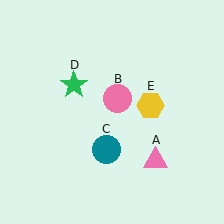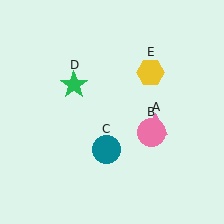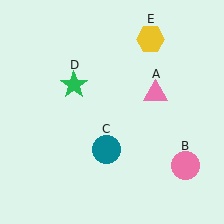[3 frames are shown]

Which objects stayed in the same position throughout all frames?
Teal circle (object C) and green star (object D) remained stationary.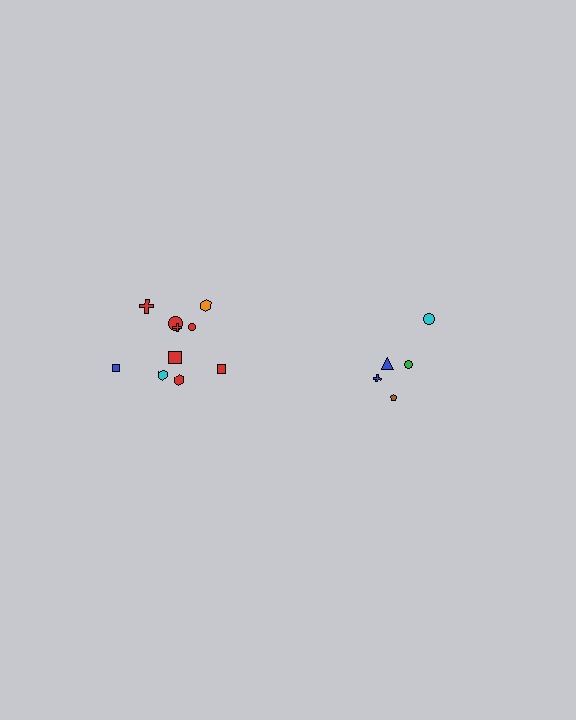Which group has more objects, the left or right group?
The left group.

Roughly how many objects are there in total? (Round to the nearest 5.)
Roughly 15 objects in total.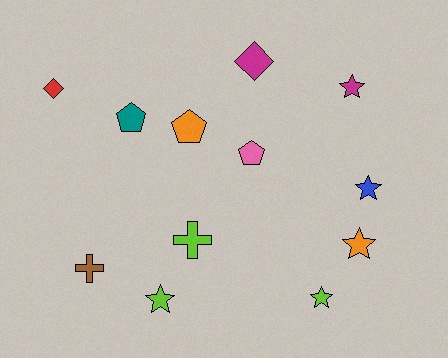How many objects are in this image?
There are 12 objects.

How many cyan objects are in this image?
There are no cyan objects.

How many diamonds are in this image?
There are 2 diamonds.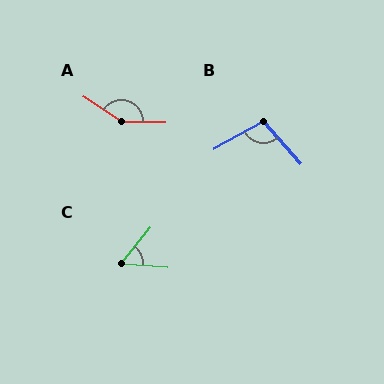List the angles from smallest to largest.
C (55°), B (102°), A (147°).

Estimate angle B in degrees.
Approximately 102 degrees.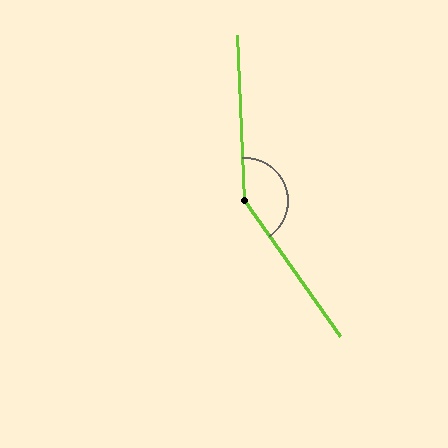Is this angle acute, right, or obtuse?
It is obtuse.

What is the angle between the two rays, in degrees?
Approximately 147 degrees.